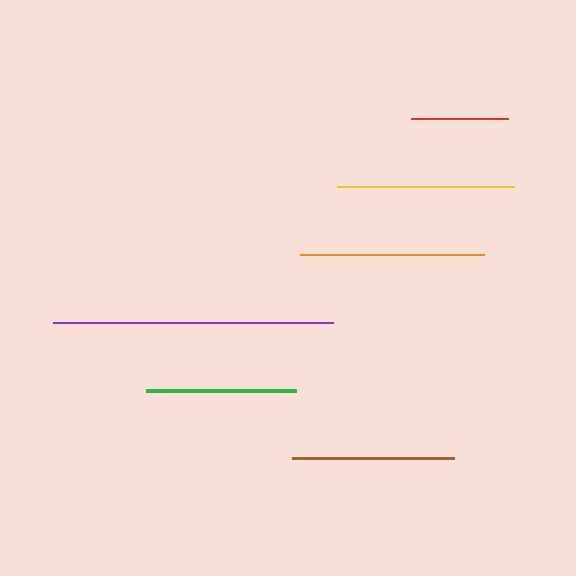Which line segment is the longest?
The purple line is the longest at approximately 281 pixels.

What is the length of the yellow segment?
The yellow segment is approximately 177 pixels long.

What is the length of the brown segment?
The brown segment is approximately 162 pixels long.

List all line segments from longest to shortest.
From longest to shortest: purple, orange, yellow, brown, green, red.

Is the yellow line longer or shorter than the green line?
The yellow line is longer than the green line.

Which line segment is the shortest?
The red line is the shortest at approximately 97 pixels.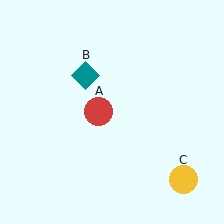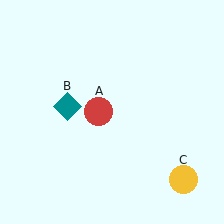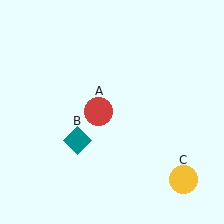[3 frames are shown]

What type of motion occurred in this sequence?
The teal diamond (object B) rotated counterclockwise around the center of the scene.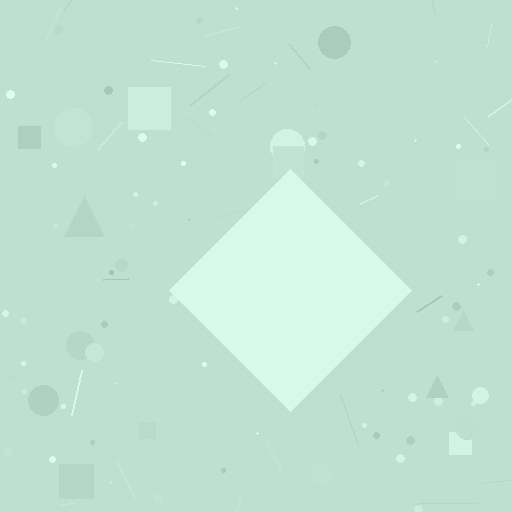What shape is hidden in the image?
A diamond is hidden in the image.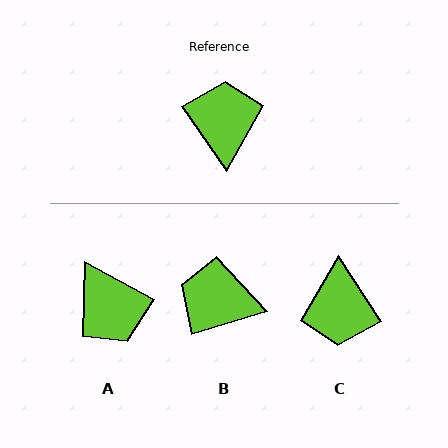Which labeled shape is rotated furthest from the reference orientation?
C, about 179 degrees away.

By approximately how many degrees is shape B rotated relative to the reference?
Approximately 72 degrees counter-clockwise.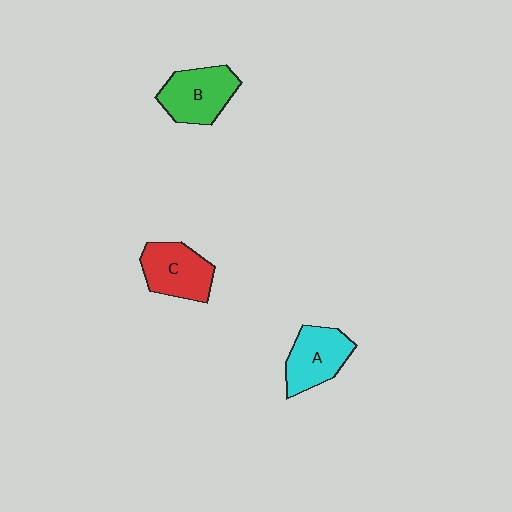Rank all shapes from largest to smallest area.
From largest to smallest: B (green), C (red), A (cyan).